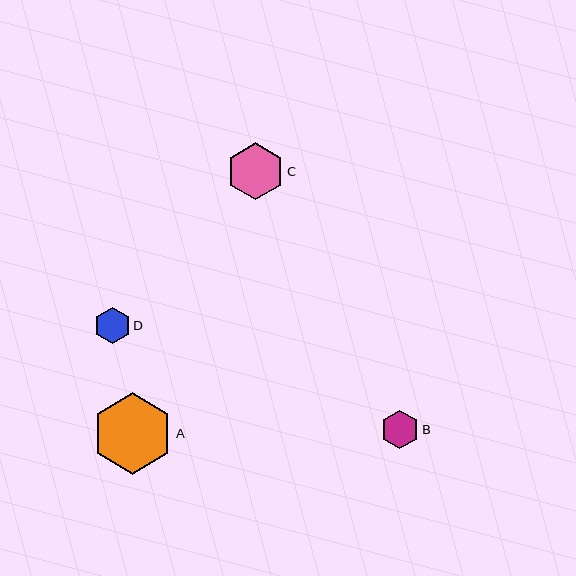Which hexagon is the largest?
Hexagon A is the largest with a size of approximately 82 pixels.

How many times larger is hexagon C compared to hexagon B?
Hexagon C is approximately 1.5 times the size of hexagon B.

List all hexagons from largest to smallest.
From largest to smallest: A, C, B, D.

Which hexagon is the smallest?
Hexagon D is the smallest with a size of approximately 37 pixels.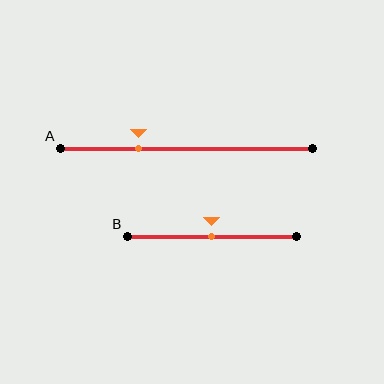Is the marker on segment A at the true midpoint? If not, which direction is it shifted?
No, the marker on segment A is shifted to the left by about 19% of the segment length.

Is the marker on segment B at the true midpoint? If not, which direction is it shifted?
Yes, the marker on segment B is at the true midpoint.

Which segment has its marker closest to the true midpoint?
Segment B has its marker closest to the true midpoint.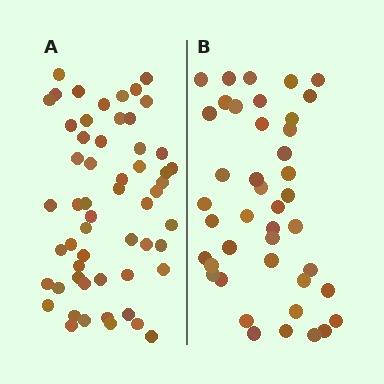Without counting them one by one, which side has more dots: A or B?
Region A (the left region) has more dots.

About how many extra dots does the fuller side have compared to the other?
Region A has approximately 15 more dots than region B.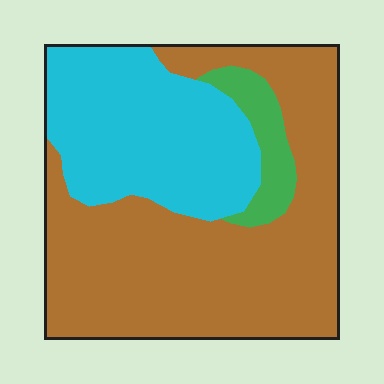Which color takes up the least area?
Green, at roughly 5%.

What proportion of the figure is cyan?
Cyan covers roughly 35% of the figure.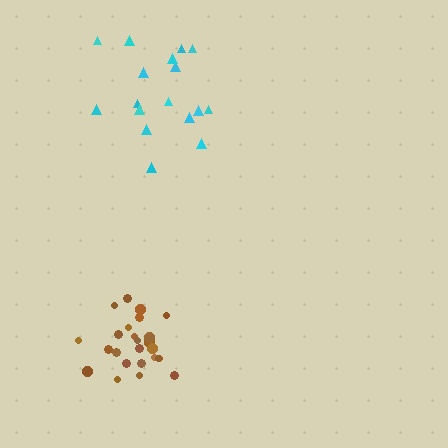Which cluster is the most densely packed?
Brown.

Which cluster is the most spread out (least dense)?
Cyan.